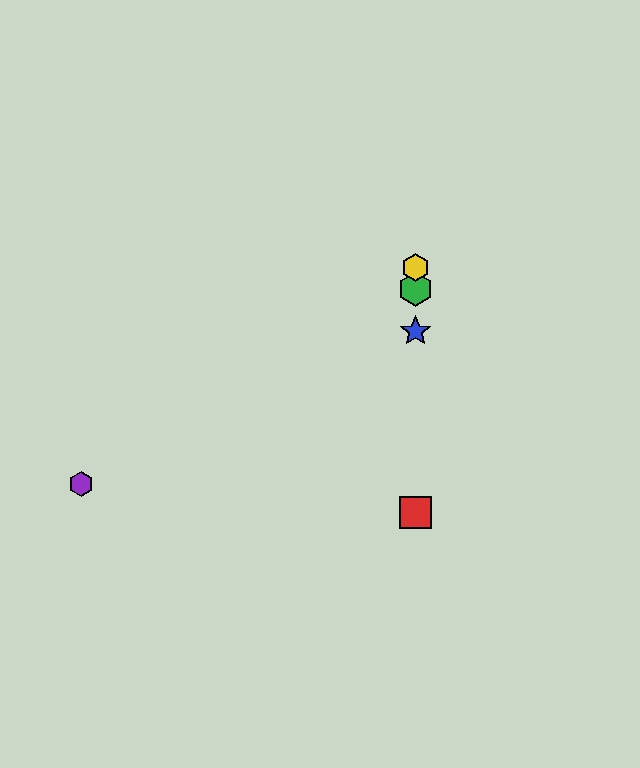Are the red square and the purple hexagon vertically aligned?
No, the red square is at x≈416 and the purple hexagon is at x≈81.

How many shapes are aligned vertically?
4 shapes (the red square, the blue star, the green hexagon, the yellow hexagon) are aligned vertically.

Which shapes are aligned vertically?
The red square, the blue star, the green hexagon, the yellow hexagon are aligned vertically.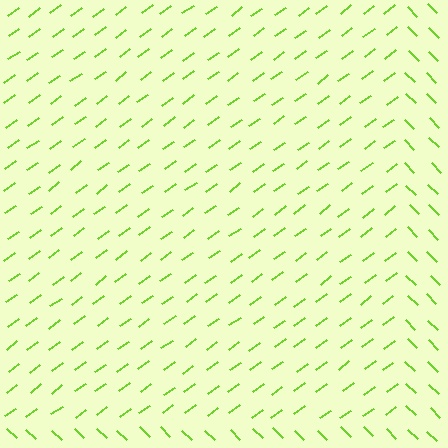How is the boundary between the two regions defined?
The boundary is defined purely by a change in line orientation (approximately 80 degrees difference). All lines are the same color and thickness.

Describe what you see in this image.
The image is filled with small lime line segments. A rectangle region in the image has lines oriented differently from the surrounding lines, creating a visible texture boundary.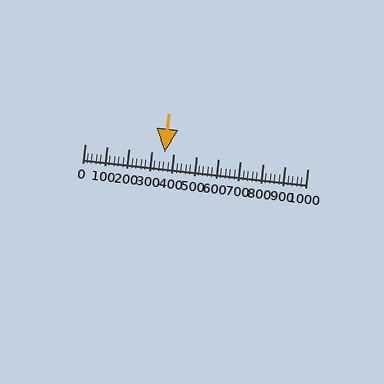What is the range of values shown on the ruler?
The ruler shows values from 0 to 1000.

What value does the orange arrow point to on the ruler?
The orange arrow points to approximately 360.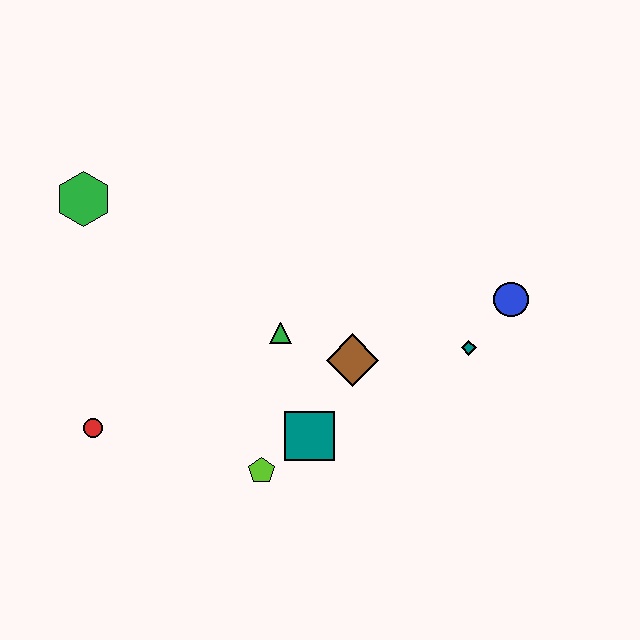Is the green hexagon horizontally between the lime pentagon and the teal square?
No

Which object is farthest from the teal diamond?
The green hexagon is farthest from the teal diamond.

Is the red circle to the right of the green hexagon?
Yes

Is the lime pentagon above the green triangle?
No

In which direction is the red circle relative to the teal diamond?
The red circle is to the left of the teal diamond.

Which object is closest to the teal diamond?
The blue circle is closest to the teal diamond.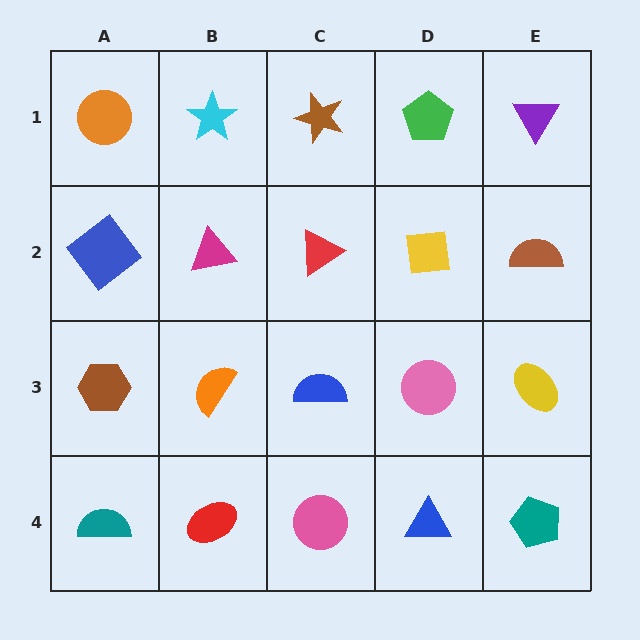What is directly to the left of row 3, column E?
A pink circle.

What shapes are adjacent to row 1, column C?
A red triangle (row 2, column C), a cyan star (row 1, column B), a green pentagon (row 1, column D).